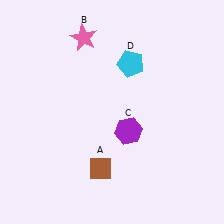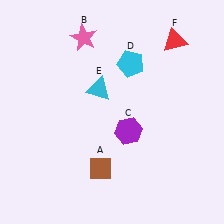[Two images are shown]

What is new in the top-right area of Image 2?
A red triangle (F) was added in the top-right area of Image 2.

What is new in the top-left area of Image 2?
A cyan triangle (E) was added in the top-left area of Image 2.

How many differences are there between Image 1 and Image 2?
There are 2 differences between the two images.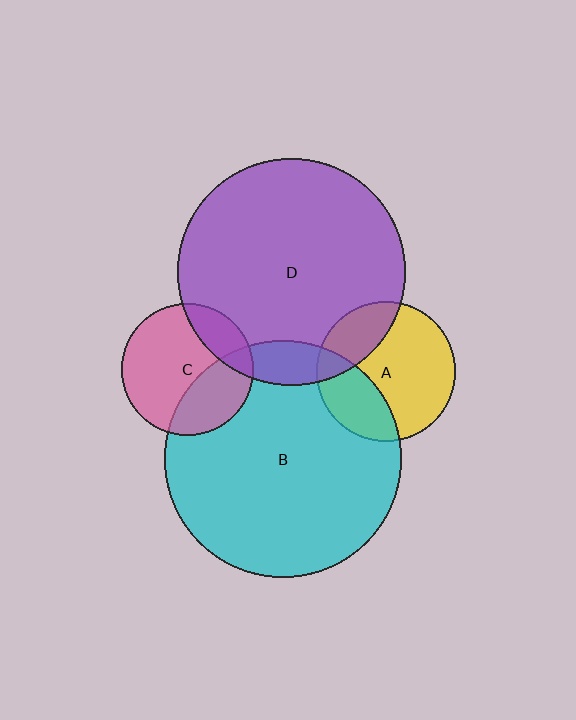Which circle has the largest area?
Circle B (cyan).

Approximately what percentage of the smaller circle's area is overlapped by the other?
Approximately 10%.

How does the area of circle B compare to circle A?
Approximately 2.9 times.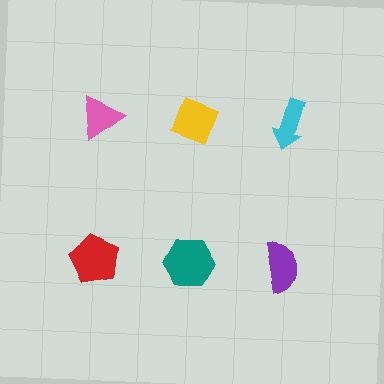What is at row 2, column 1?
A red pentagon.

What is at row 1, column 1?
A pink triangle.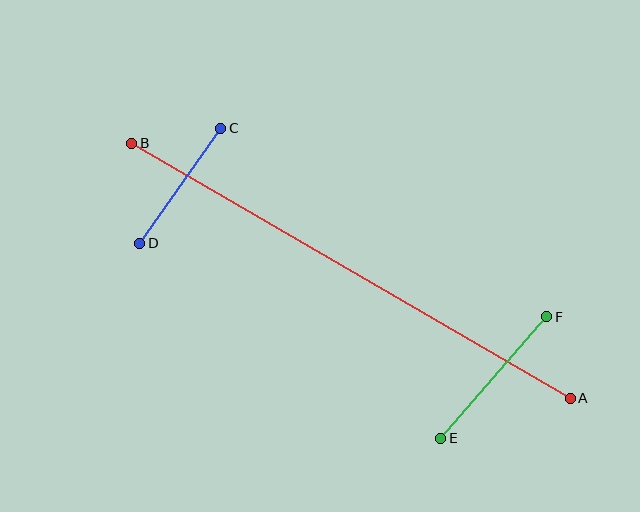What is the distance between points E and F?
The distance is approximately 161 pixels.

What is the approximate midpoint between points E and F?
The midpoint is at approximately (494, 377) pixels.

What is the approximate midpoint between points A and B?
The midpoint is at approximately (351, 271) pixels.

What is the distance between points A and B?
The distance is approximately 507 pixels.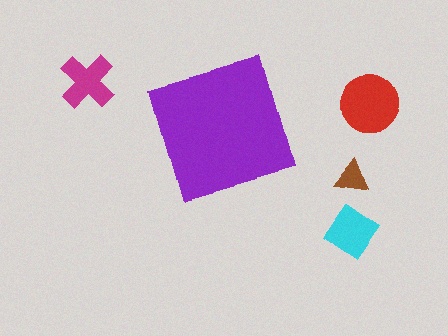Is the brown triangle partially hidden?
No, the brown triangle is fully visible.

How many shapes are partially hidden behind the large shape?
0 shapes are partially hidden.